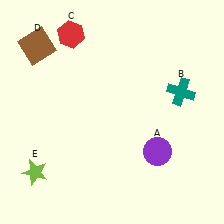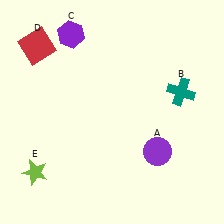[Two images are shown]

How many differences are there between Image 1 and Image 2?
There are 2 differences between the two images.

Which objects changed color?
C changed from red to purple. D changed from brown to red.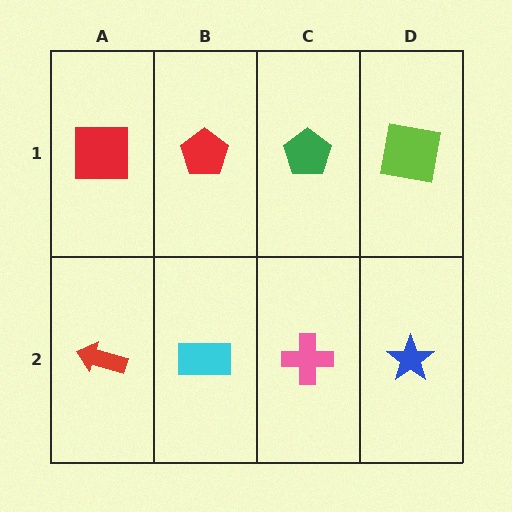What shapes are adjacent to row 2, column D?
A lime square (row 1, column D), a pink cross (row 2, column C).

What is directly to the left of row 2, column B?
A red arrow.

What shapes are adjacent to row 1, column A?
A red arrow (row 2, column A), a red pentagon (row 1, column B).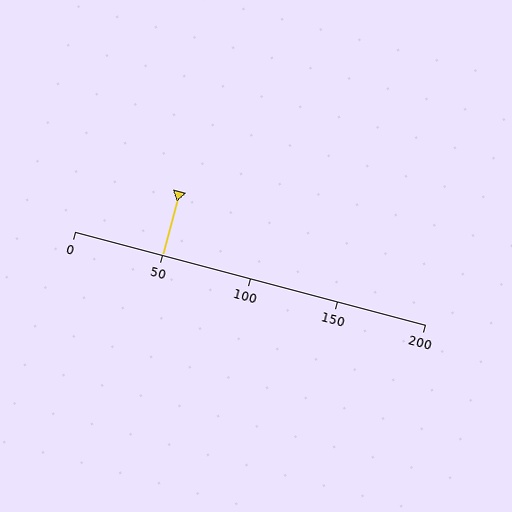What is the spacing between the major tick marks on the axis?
The major ticks are spaced 50 apart.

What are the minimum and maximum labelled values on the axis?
The axis runs from 0 to 200.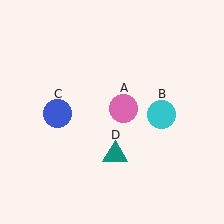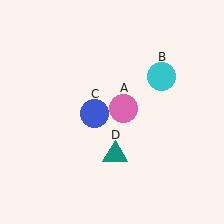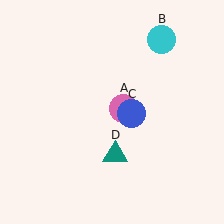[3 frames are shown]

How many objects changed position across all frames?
2 objects changed position: cyan circle (object B), blue circle (object C).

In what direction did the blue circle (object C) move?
The blue circle (object C) moved right.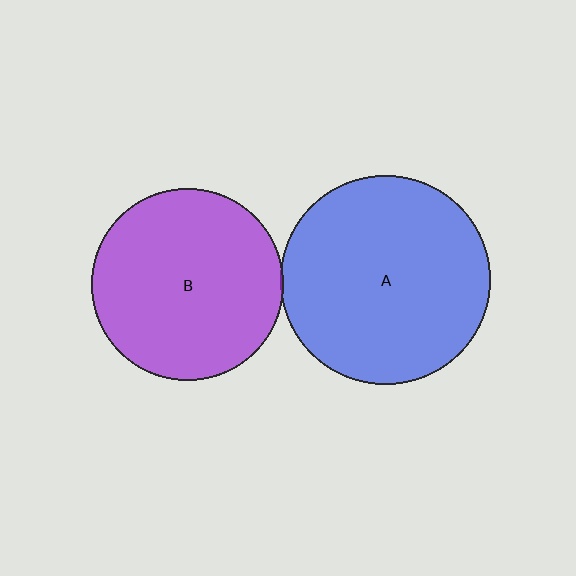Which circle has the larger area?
Circle A (blue).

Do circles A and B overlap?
Yes.